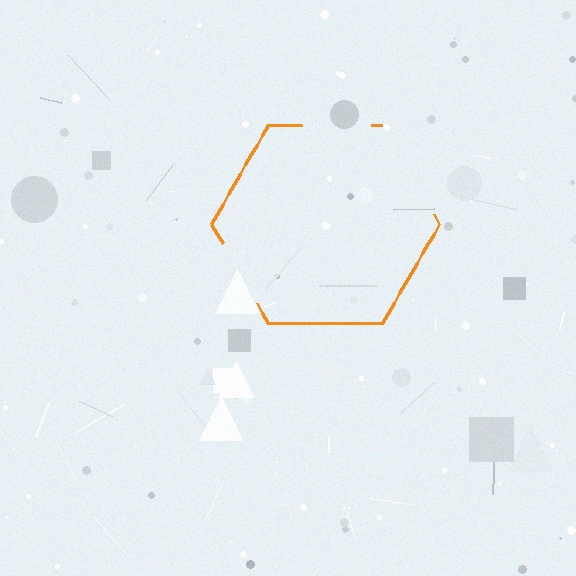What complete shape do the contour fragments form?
The contour fragments form a hexagon.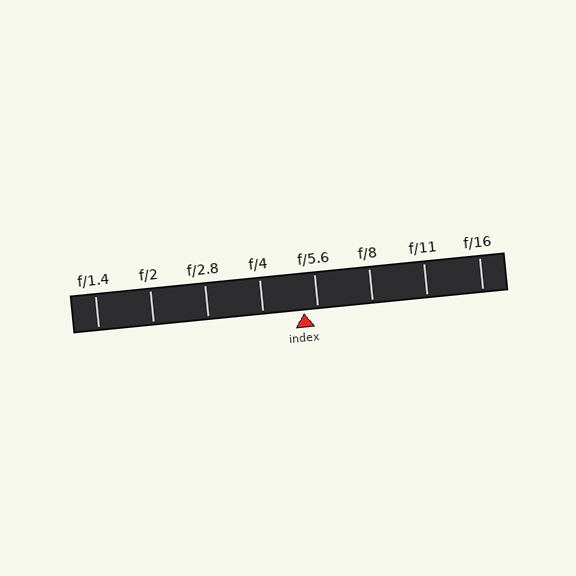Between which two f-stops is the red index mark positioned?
The index mark is between f/4 and f/5.6.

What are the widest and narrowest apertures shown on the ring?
The widest aperture shown is f/1.4 and the narrowest is f/16.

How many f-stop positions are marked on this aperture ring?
There are 8 f-stop positions marked.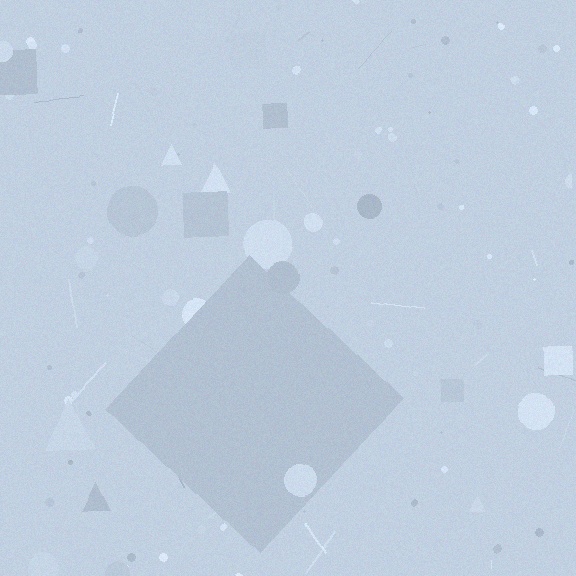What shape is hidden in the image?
A diamond is hidden in the image.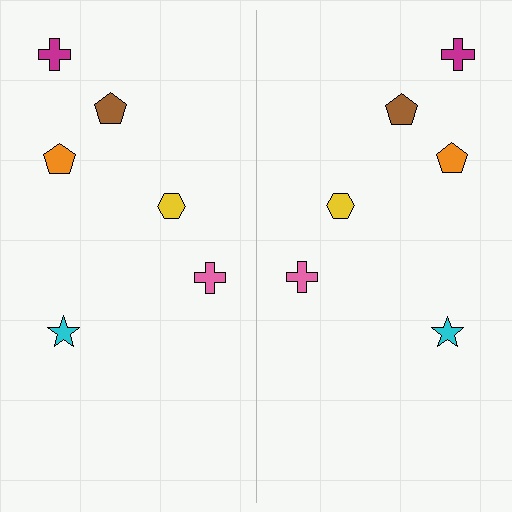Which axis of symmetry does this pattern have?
The pattern has a vertical axis of symmetry running through the center of the image.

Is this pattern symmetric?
Yes, this pattern has bilateral (reflection) symmetry.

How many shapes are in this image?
There are 12 shapes in this image.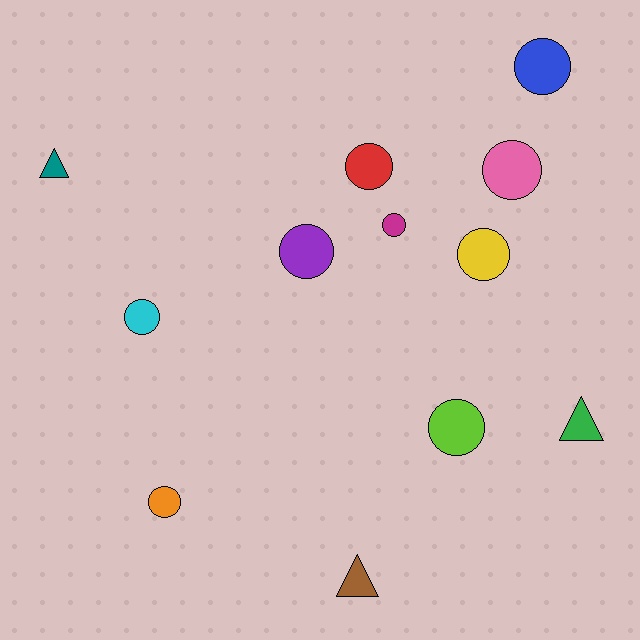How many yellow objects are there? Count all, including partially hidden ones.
There is 1 yellow object.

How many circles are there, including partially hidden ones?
There are 9 circles.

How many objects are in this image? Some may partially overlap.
There are 12 objects.